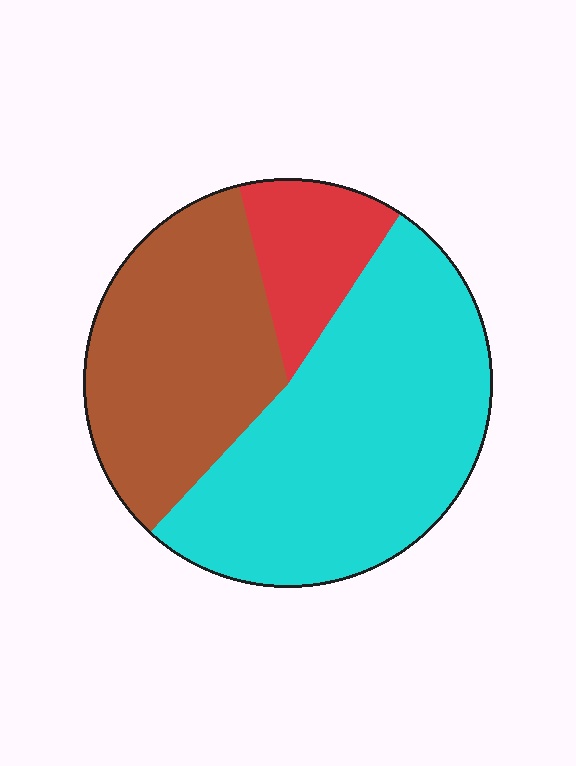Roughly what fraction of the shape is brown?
Brown takes up about one third (1/3) of the shape.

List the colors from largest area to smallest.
From largest to smallest: cyan, brown, red.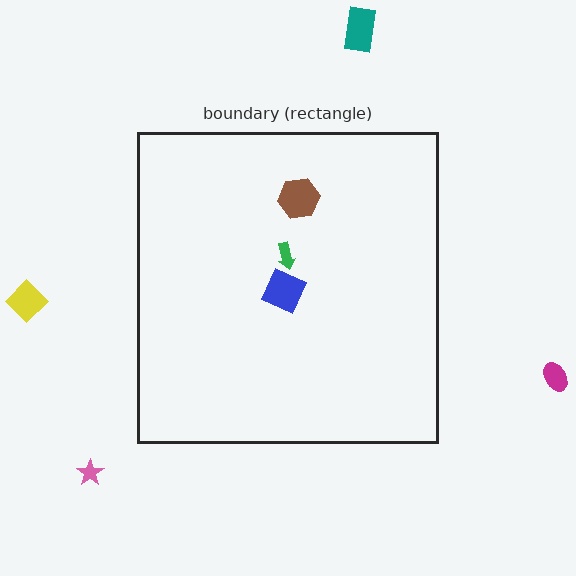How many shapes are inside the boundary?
3 inside, 4 outside.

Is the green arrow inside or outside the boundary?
Inside.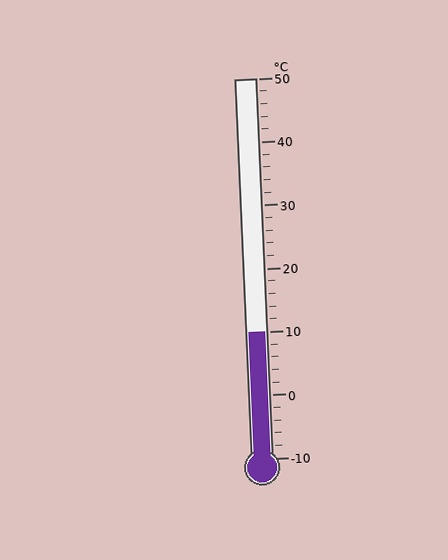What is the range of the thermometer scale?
The thermometer scale ranges from -10°C to 50°C.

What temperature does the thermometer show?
The thermometer shows approximately 10°C.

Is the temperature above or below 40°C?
The temperature is below 40°C.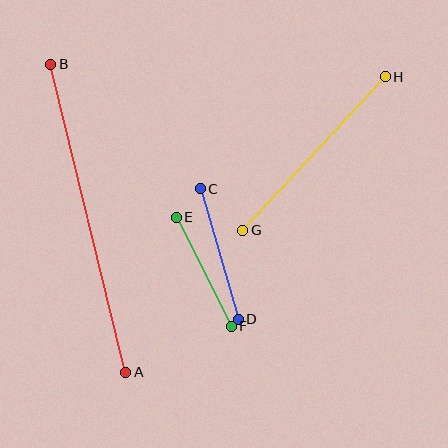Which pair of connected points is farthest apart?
Points A and B are farthest apart.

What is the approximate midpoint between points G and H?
The midpoint is at approximately (314, 153) pixels.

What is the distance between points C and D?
The distance is approximately 136 pixels.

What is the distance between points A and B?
The distance is approximately 317 pixels.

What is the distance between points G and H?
The distance is approximately 209 pixels.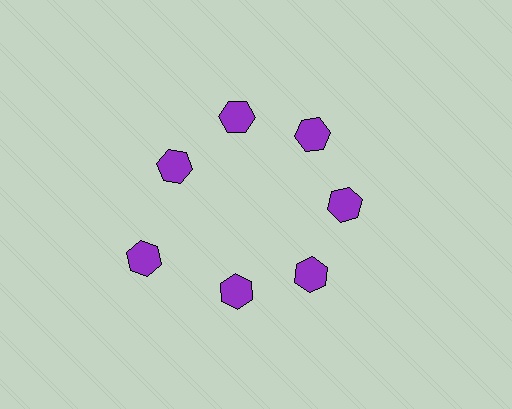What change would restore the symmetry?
The symmetry would be restored by moving it inward, back onto the ring so that all 7 hexagons sit at equal angles and equal distance from the center.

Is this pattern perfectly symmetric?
No. The 7 purple hexagons are arranged in a ring, but one element near the 8 o'clock position is pushed outward from the center, breaking the 7-fold rotational symmetry.